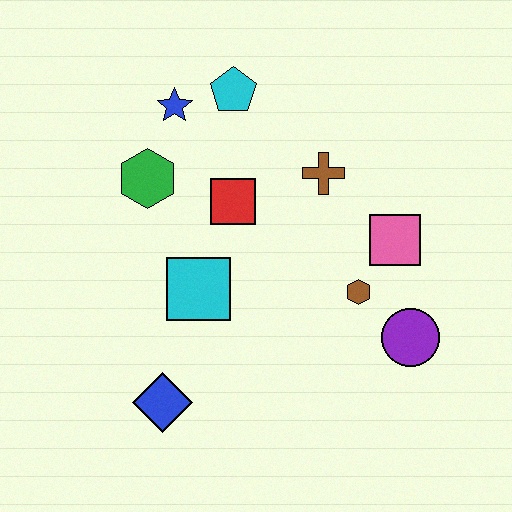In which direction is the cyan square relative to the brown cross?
The cyan square is to the left of the brown cross.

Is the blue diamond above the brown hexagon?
No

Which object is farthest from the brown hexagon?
The blue star is farthest from the brown hexagon.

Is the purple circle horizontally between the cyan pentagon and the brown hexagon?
No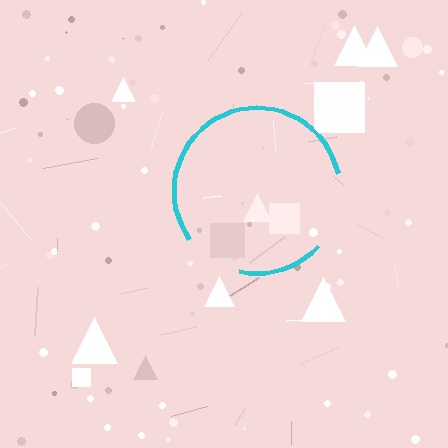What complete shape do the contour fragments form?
The contour fragments form a circle.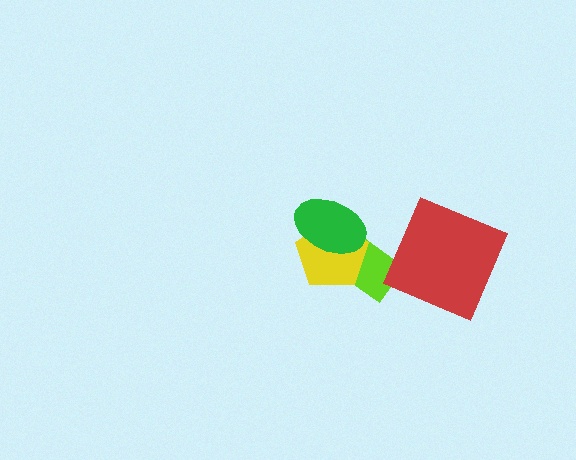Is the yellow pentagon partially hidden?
Yes, it is partially covered by another shape.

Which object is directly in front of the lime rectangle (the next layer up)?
The yellow pentagon is directly in front of the lime rectangle.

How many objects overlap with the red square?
0 objects overlap with the red square.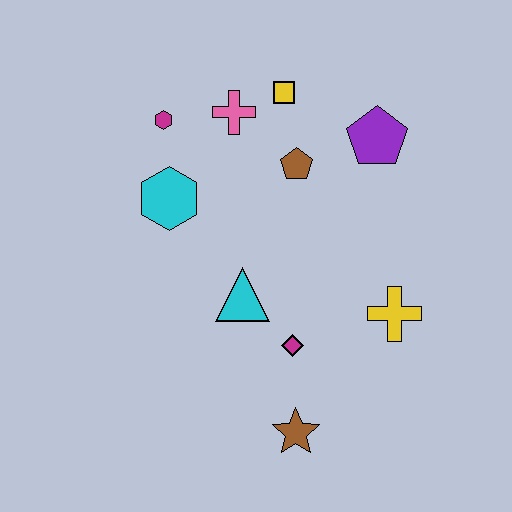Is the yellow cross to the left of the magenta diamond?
No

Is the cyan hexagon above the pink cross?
No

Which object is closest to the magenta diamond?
The cyan triangle is closest to the magenta diamond.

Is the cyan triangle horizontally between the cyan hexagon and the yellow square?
Yes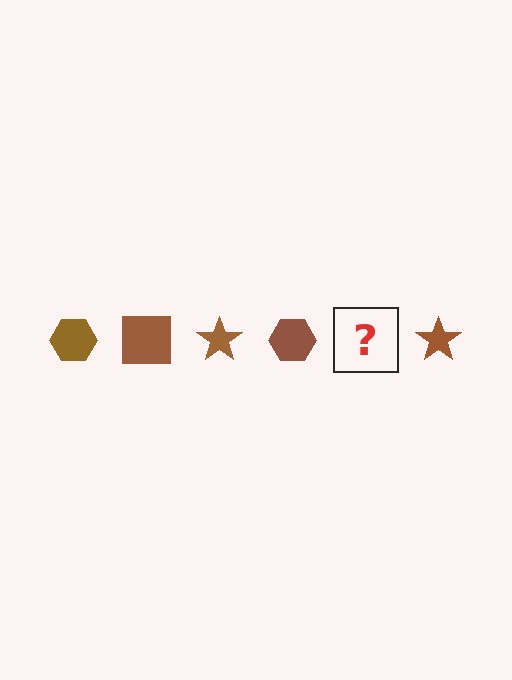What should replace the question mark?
The question mark should be replaced with a brown square.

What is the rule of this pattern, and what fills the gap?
The rule is that the pattern cycles through hexagon, square, star shapes in brown. The gap should be filled with a brown square.